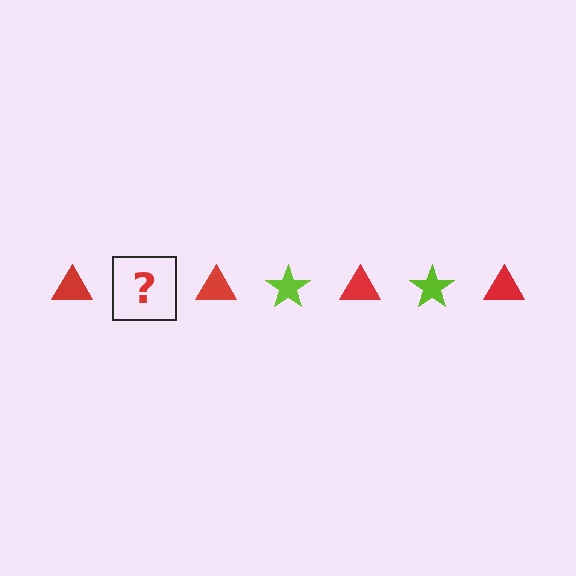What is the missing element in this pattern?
The missing element is a lime star.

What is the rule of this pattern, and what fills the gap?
The rule is that the pattern alternates between red triangle and lime star. The gap should be filled with a lime star.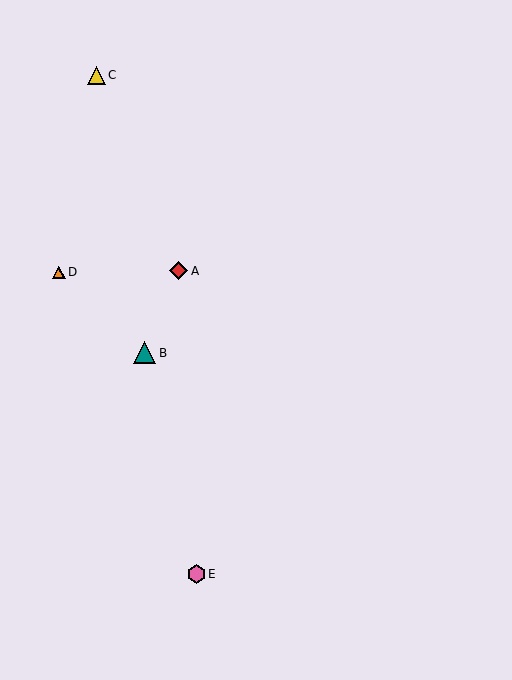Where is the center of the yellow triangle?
The center of the yellow triangle is at (96, 75).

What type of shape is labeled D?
Shape D is an orange triangle.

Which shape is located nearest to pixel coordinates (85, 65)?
The yellow triangle (labeled C) at (96, 75) is nearest to that location.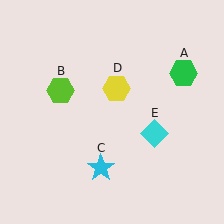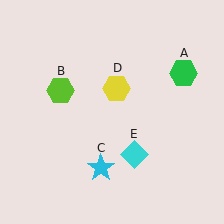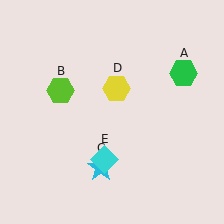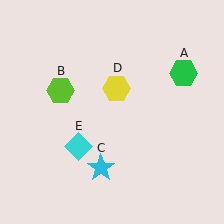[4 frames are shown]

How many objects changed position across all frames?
1 object changed position: cyan diamond (object E).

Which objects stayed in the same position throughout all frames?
Green hexagon (object A) and lime hexagon (object B) and cyan star (object C) and yellow hexagon (object D) remained stationary.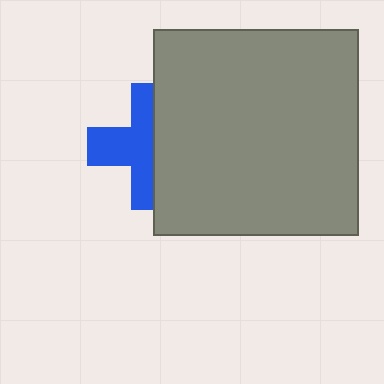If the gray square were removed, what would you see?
You would see the complete blue cross.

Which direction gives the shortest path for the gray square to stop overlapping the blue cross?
Moving right gives the shortest separation.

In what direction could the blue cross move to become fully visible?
The blue cross could move left. That would shift it out from behind the gray square entirely.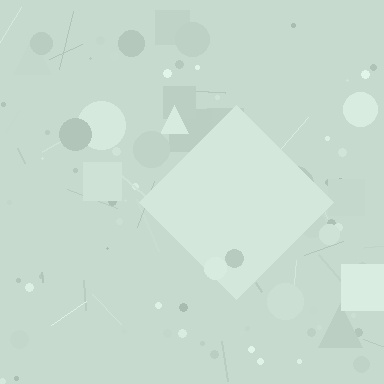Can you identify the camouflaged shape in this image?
The camouflaged shape is a diamond.